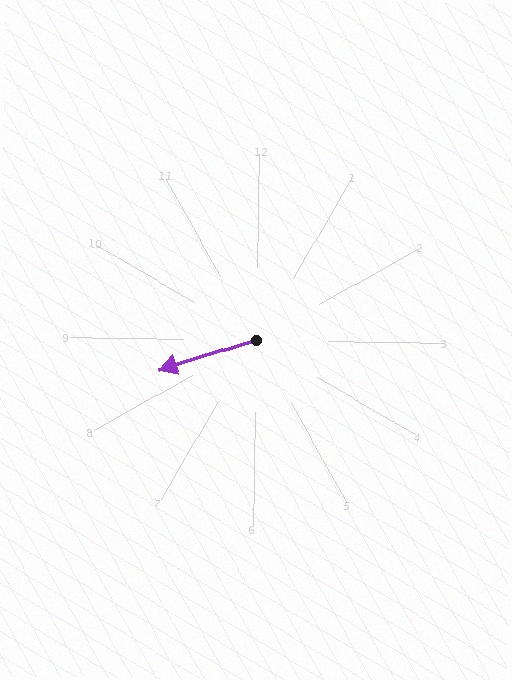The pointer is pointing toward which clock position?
Roughly 8 o'clock.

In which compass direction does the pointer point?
West.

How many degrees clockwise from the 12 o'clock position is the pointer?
Approximately 252 degrees.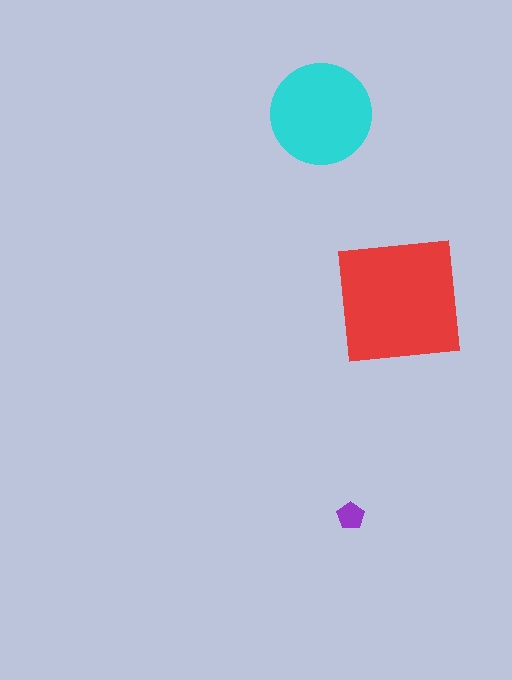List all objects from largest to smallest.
The red square, the cyan circle, the purple pentagon.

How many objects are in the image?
There are 3 objects in the image.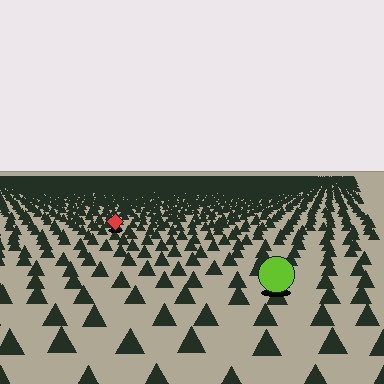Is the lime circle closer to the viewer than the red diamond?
Yes. The lime circle is closer — you can tell from the texture gradient: the ground texture is coarser near it.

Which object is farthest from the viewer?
The red diamond is farthest from the viewer. It appears smaller and the ground texture around it is denser.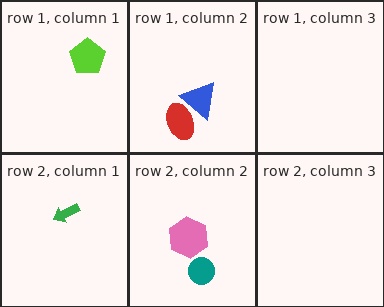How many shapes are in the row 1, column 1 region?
1.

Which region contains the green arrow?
The row 2, column 1 region.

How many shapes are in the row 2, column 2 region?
2.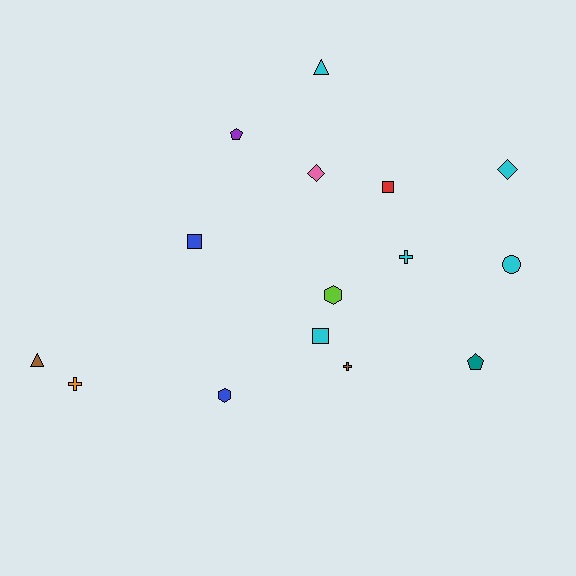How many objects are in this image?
There are 15 objects.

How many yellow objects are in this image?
There are no yellow objects.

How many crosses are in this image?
There are 3 crosses.